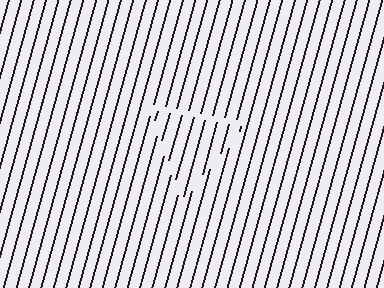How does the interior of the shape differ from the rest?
The interior of the shape contains the same grating, shifted by half a period — the contour is defined by the phase discontinuity where line-ends from the inner and outer gratings abut.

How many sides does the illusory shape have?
3 sides — the line-ends trace a triangle.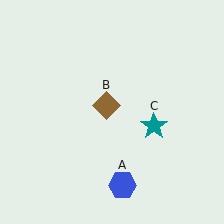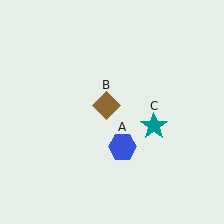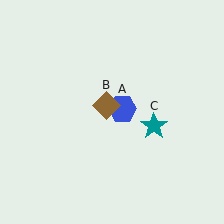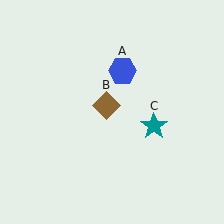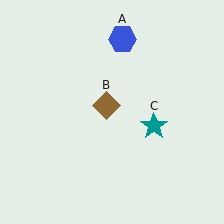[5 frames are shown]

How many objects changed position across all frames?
1 object changed position: blue hexagon (object A).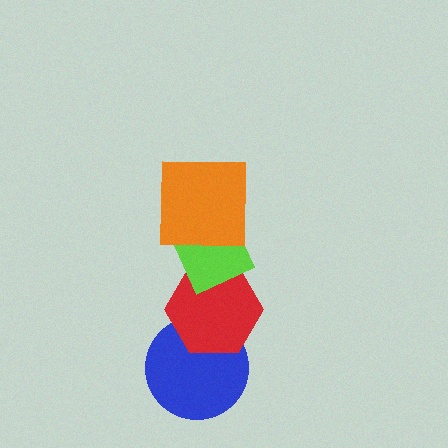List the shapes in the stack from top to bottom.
From top to bottom: the orange square, the lime diamond, the red hexagon, the blue circle.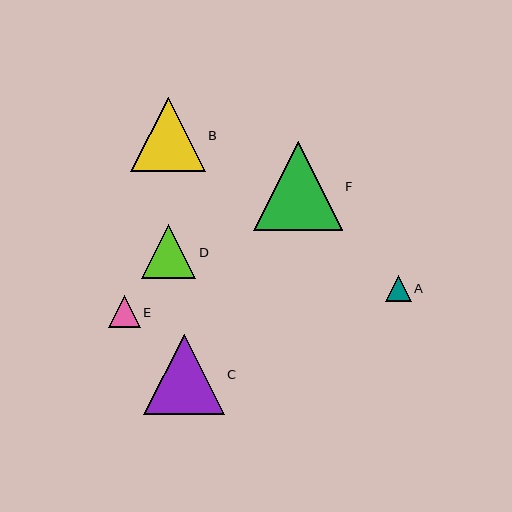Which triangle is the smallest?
Triangle A is the smallest with a size of approximately 26 pixels.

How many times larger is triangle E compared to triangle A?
Triangle E is approximately 1.2 times the size of triangle A.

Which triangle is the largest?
Triangle F is the largest with a size of approximately 89 pixels.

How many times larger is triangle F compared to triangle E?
Triangle F is approximately 2.8 times the size of triangle E.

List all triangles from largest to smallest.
From largest to smallest: F, C, B, D, E, A.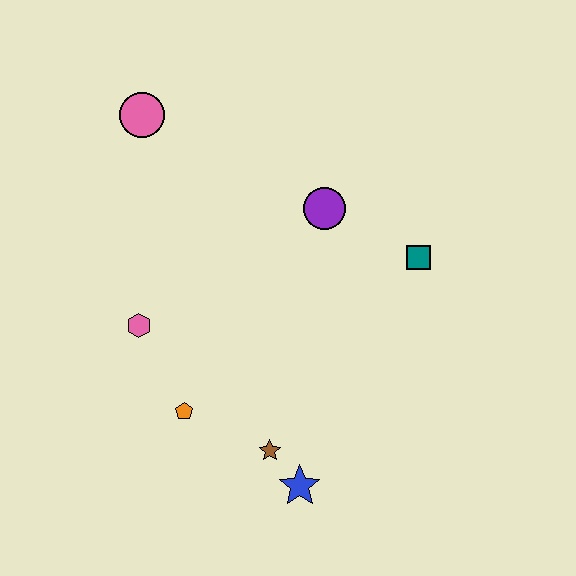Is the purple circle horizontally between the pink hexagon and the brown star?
No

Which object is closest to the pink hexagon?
The orange pentagon is closest to the pink hexagon.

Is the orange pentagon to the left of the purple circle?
Yes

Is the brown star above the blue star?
Yes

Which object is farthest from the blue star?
The pink circle is farthest from the blue star.